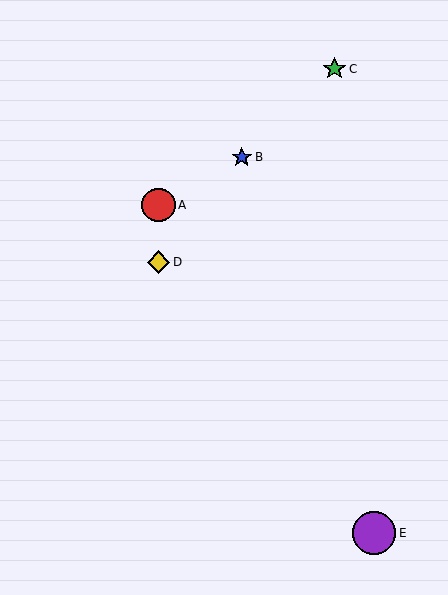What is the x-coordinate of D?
Object D is at x≈158.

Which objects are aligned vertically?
Objects A, D are aligned vertically.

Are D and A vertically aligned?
Yes, both are at x≈158.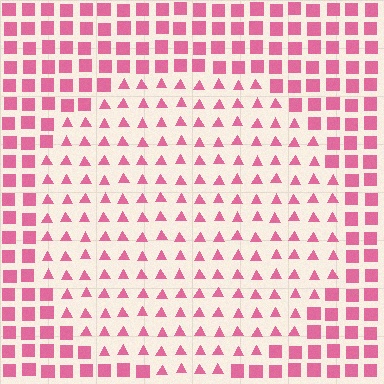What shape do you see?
I see a circle.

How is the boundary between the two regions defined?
The boundary is defined by a change in element shape: triangles inside vs. squares outside. All elements share the same color and spacing.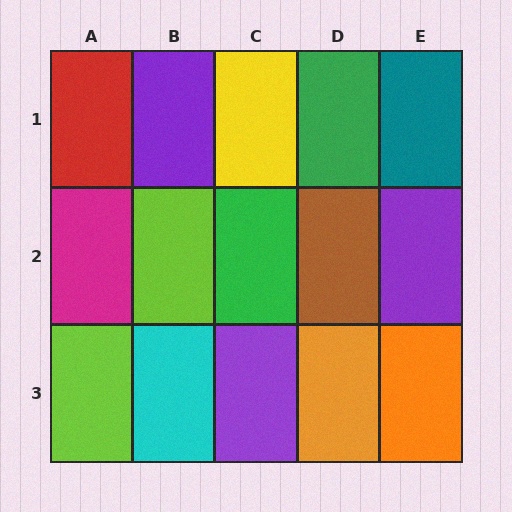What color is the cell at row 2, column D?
Brown.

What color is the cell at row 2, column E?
Purple.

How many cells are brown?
1 cell is brown.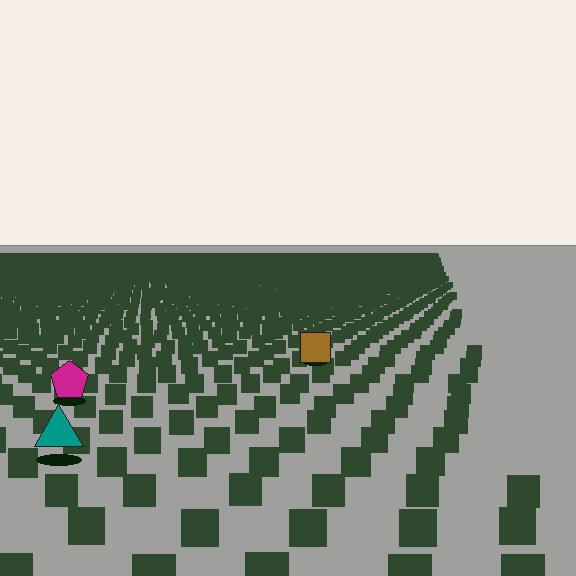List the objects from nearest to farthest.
From nearest to farthest: the teal triangle, the magenta pentagon, the brown square.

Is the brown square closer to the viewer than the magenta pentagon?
No. The magenta pentagon is closer — you can tell from the texture gradient: the ground texture is coarser near it.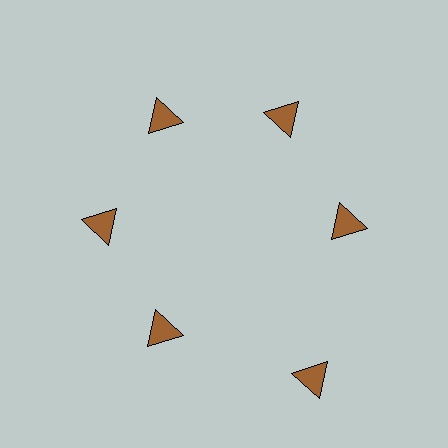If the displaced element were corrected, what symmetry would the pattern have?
It would have 6-fold rotational symmetry — the pattern would map onto itself every 60 degrees.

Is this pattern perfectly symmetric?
No. The 6 brown triangles are arranged in a ring, but one element near the 5 o'clock position is pushed outward from the center, breaking the 6-fold rotational symmetry.